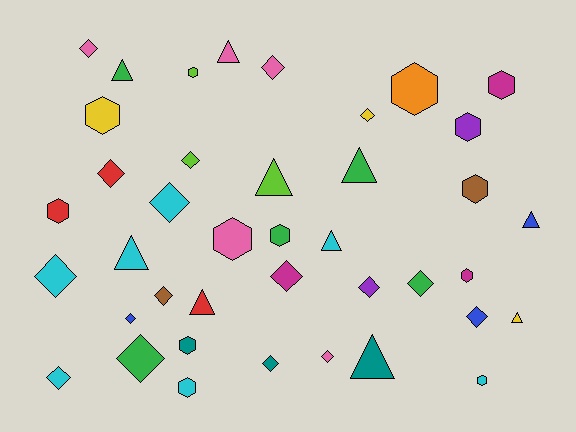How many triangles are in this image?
There are 10 triangles.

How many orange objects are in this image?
There is 1 orange object.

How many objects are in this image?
There are 40 objects.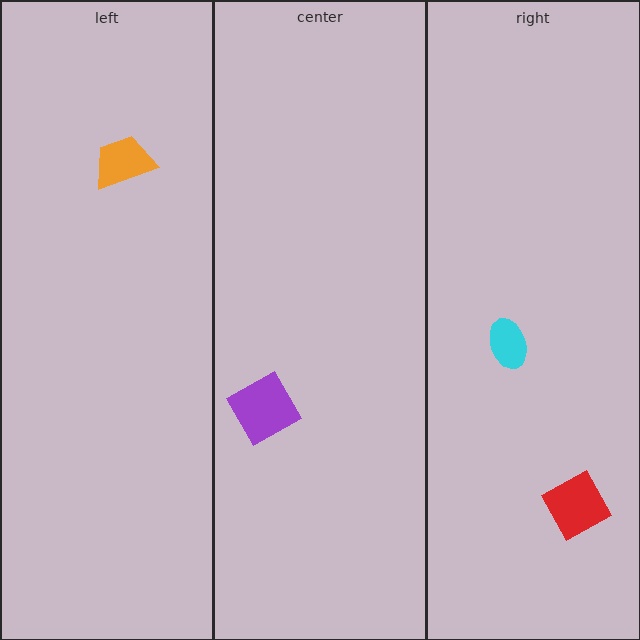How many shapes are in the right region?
2.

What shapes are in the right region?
The cyan ellipse, the red diamond.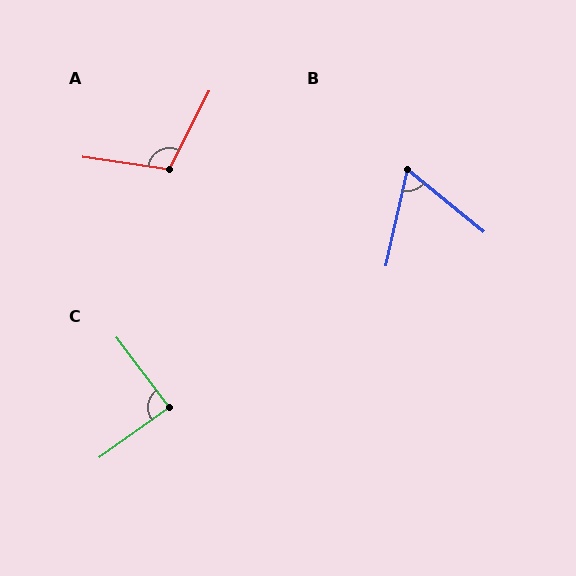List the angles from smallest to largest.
B (63°), C (89°), A (109°).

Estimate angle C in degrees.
Approximately 89 degrees.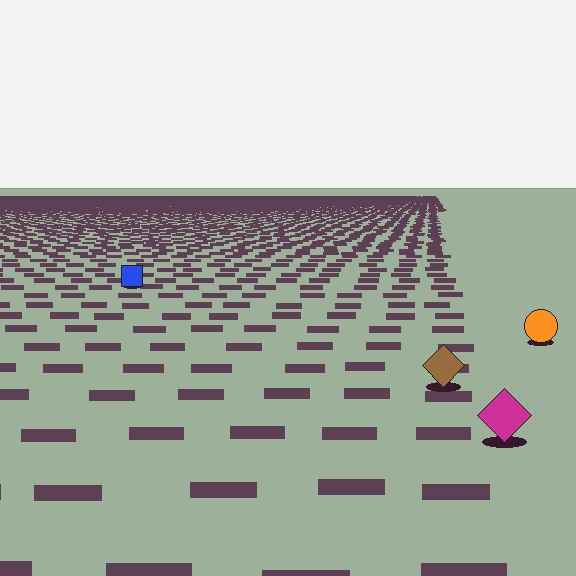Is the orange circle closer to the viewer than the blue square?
Yes. The orange circle is closer — you can tell from the texture gradient: the ground texture is coarser near it.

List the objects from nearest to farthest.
From nearest to farthest: the magenta diamond, the brown diamond, the orange circle, the blue square.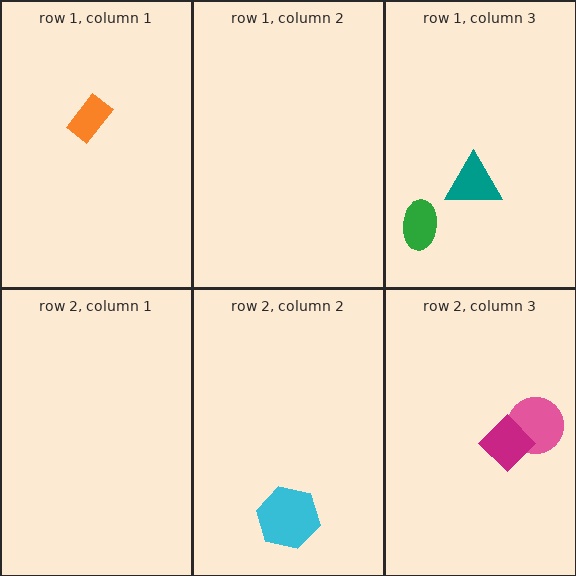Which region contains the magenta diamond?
The row 2, column 3 region.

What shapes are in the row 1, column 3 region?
The teal triangle, the green ellipse.